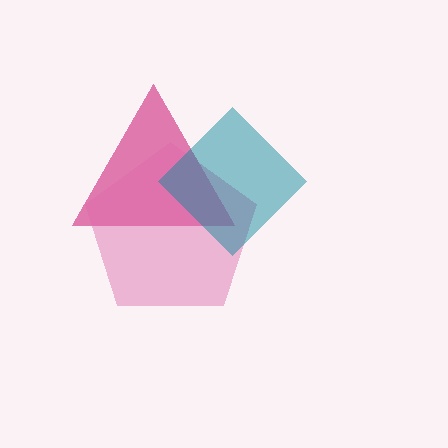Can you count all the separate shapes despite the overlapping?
Yes, there are 3 separate shapes.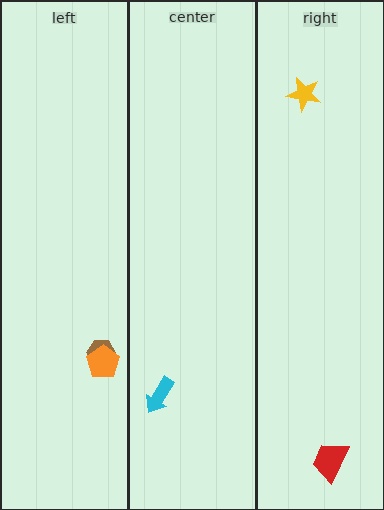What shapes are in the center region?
The cyan arrow.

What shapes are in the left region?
The brown hexagon, the orange pentagon.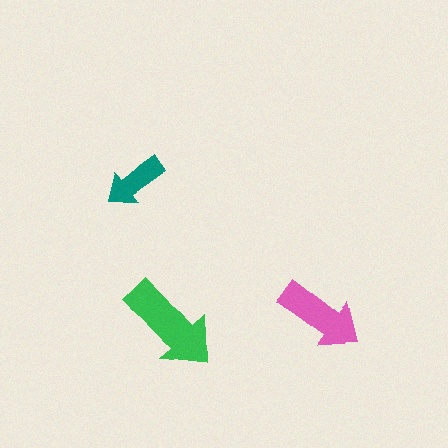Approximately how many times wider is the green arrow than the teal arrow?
About 1.5 times wider.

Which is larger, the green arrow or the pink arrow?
The green one.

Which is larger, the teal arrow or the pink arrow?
The pink one.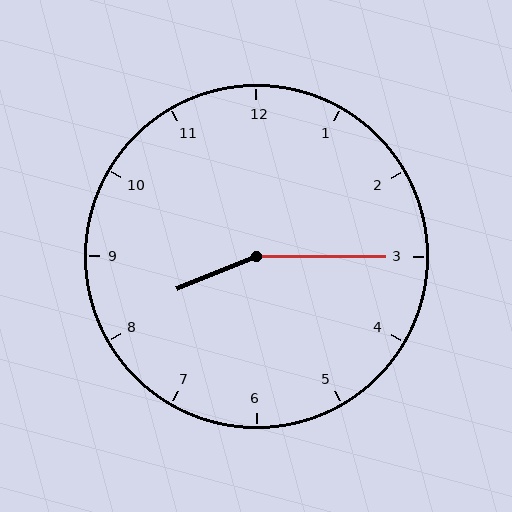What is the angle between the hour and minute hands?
Approximately 158 degrees.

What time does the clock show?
8:15.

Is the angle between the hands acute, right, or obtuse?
It is obtuse.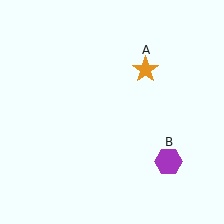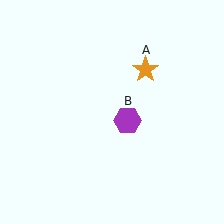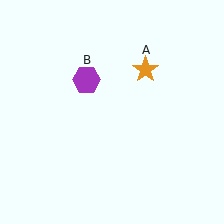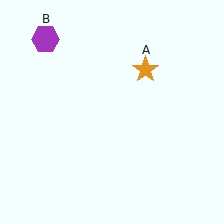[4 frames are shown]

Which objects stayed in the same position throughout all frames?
Orange star (object A) remained stationary.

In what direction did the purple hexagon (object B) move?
The purple hexagon (object B) moved up and to the left.